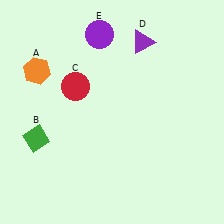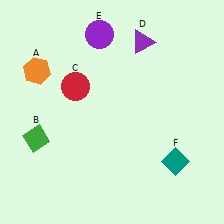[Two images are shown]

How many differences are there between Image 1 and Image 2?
There is 1 difference between the two images.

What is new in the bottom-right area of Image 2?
A teal diamond (F) was added in the bottom-right area of Image 2.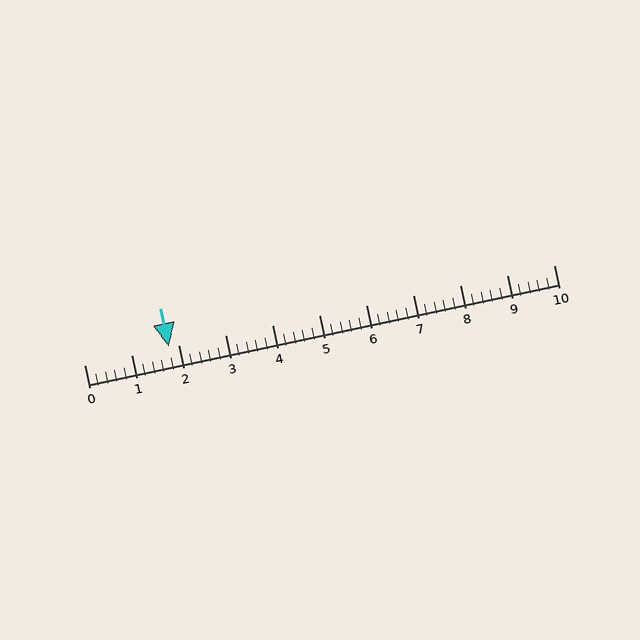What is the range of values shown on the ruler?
The ruler shows values from 0 to 10.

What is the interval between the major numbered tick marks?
The major tick marks are spaced 1 units apart.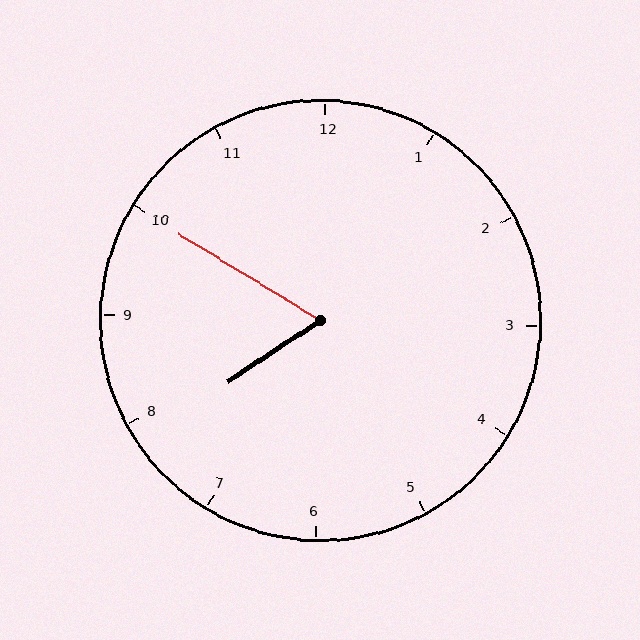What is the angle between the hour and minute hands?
Approximately 65 degrees.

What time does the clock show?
7:50.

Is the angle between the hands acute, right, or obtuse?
It is acute.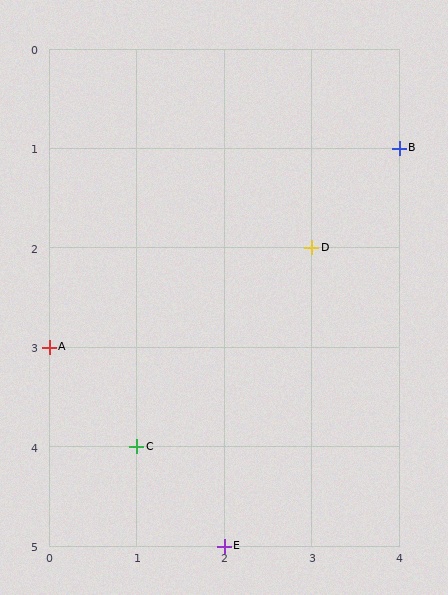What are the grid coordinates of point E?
Point E is at grid coordinates (2, 5).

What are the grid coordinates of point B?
Point B is at grid coordinates (4, 1).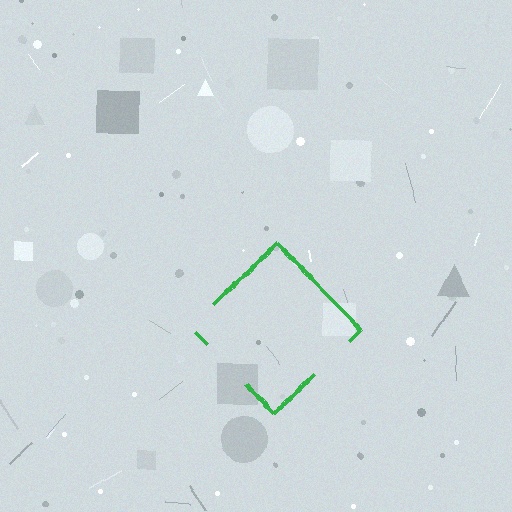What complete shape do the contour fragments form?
The contour fragments form a diamond.